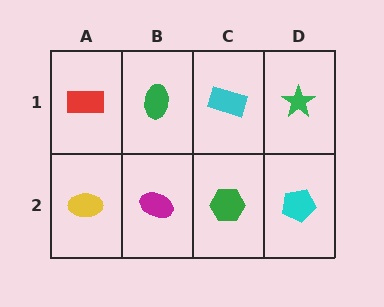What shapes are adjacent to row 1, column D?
A cyan pentagon (row 2, column D), a cyan rectangle (row 1, column C).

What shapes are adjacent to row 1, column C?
A green hexagon (row 2, column C), a green ellipse (row 1, column B), a green star (row 1, column D).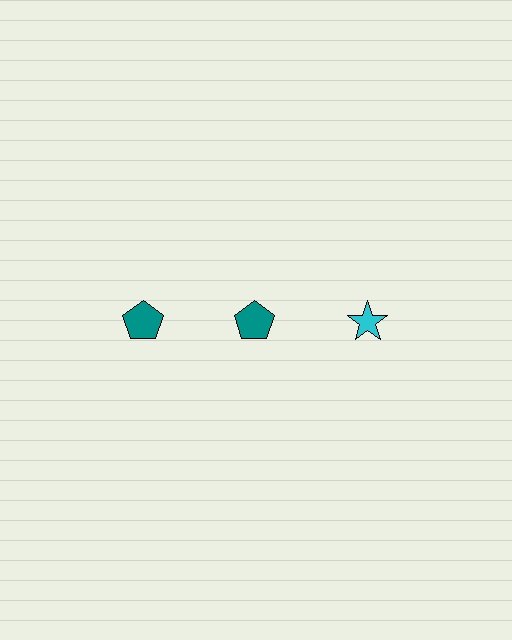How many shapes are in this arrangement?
There are 3 shapes arranged in a grid pattern.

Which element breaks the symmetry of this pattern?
The cyan star in the top row, center column breaks the symmetry. All other shapes are teal pentagons.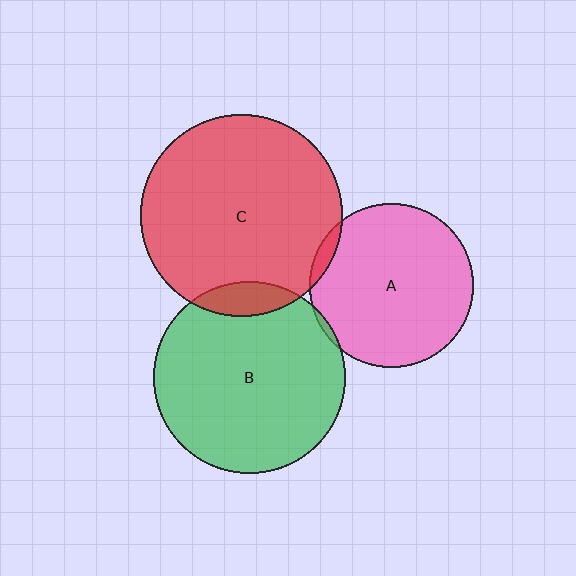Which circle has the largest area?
Circle C (red).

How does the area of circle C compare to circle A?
Approximately 1.5 times.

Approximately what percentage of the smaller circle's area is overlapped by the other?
Approximately 5%.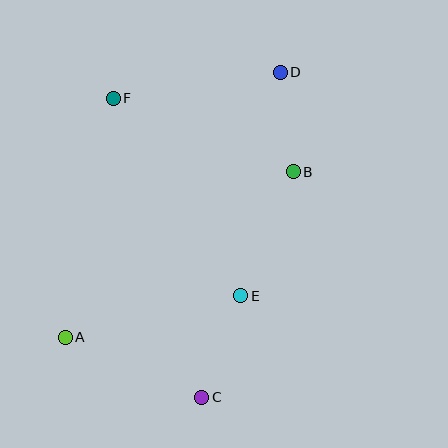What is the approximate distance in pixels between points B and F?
The distance between B and F is approximately 194 pixels.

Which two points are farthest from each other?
Points A and D are farthest from each other.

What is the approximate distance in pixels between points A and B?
The distance between A and B is approximately 282 pixels.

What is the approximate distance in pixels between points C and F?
The distance between C and F is approximately 312 pixels.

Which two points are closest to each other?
Points B and D are closest to each other.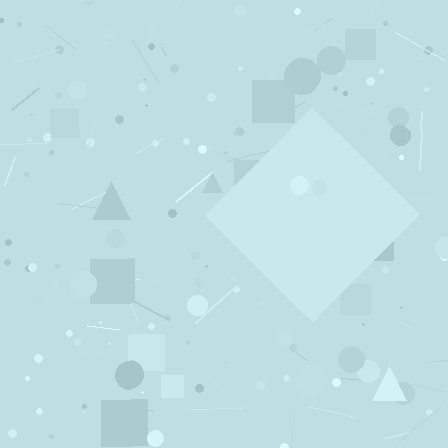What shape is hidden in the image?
A diamond is hidden in the image.